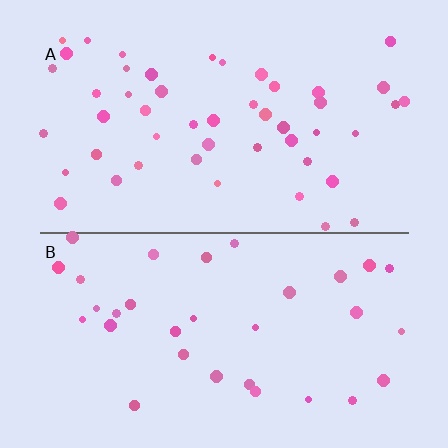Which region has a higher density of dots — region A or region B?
A (the top).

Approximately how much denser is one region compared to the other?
Approximately 1.5× — region A over region B.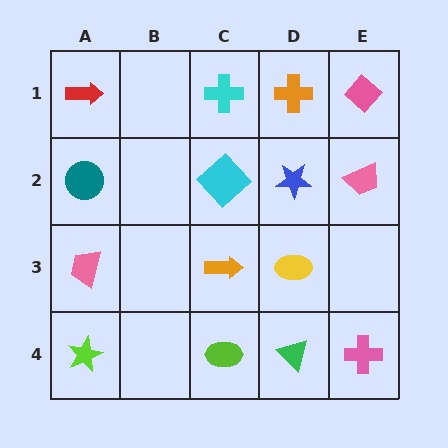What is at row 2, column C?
A cyan diamond.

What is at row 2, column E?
A pink trapezoid.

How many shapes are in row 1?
4 shapes.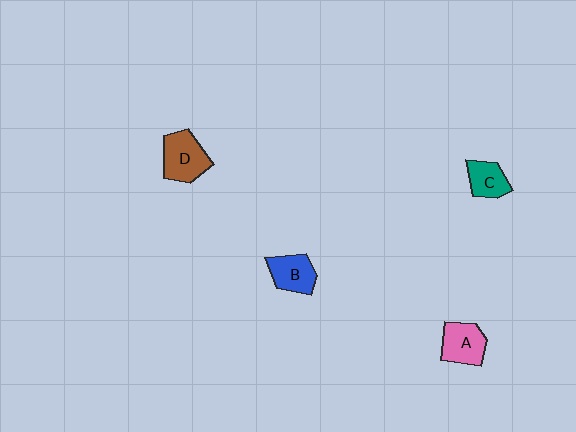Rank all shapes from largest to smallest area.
From largest to smallest: D (brown), A (pink), B (blue), C (teal).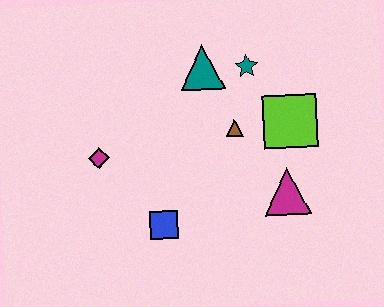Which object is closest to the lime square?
The brown triangle is closest to the lime square.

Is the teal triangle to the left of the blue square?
No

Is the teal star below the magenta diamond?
No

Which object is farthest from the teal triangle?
The blue square is farthest from the teal triangle.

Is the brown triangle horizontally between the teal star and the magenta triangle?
No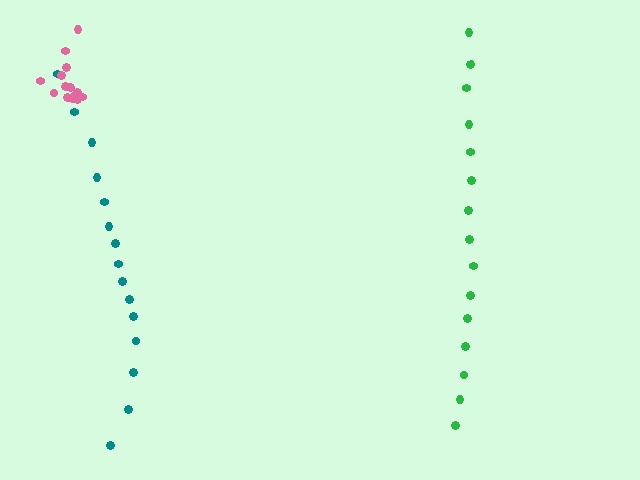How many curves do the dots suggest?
There are 3 distinct paths.